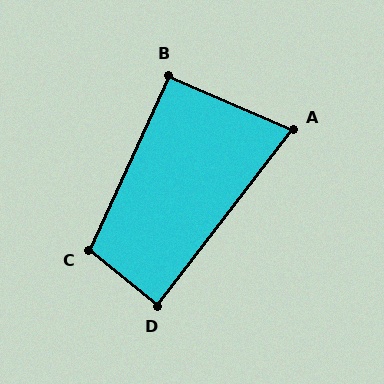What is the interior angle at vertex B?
Approximately 91 degrees (approximately right).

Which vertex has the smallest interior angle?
A, at approximately 76 degrees.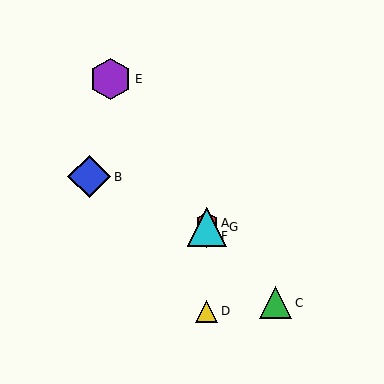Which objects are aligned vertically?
Objects A, D, F, G are aligned vertically.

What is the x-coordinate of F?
Object F is at x≈207.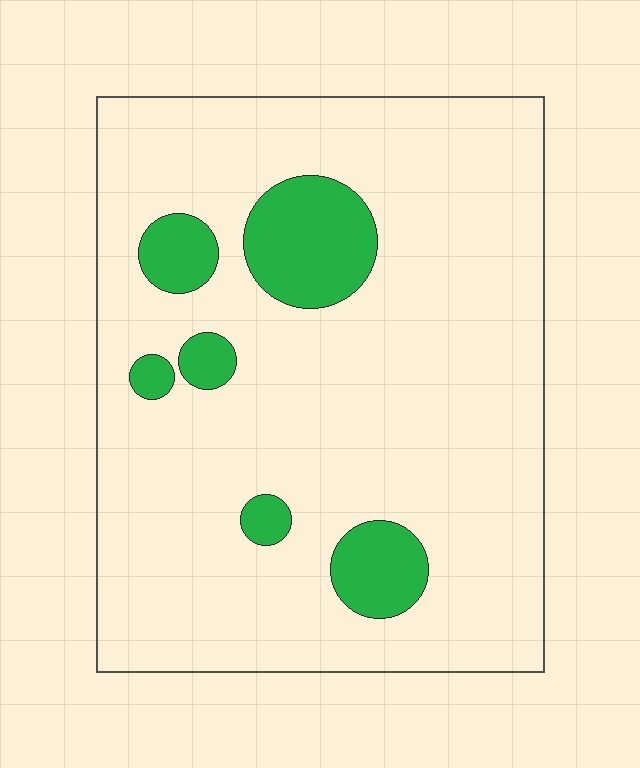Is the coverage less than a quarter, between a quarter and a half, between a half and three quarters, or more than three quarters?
Less than a quarter.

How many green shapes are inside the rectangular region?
6.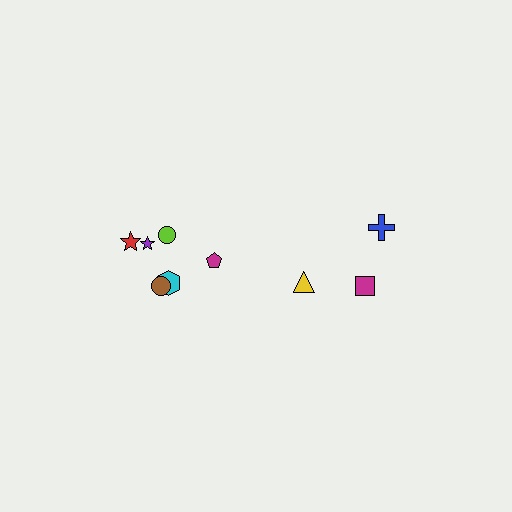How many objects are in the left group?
There are 6 objects.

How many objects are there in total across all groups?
There are 9 objects.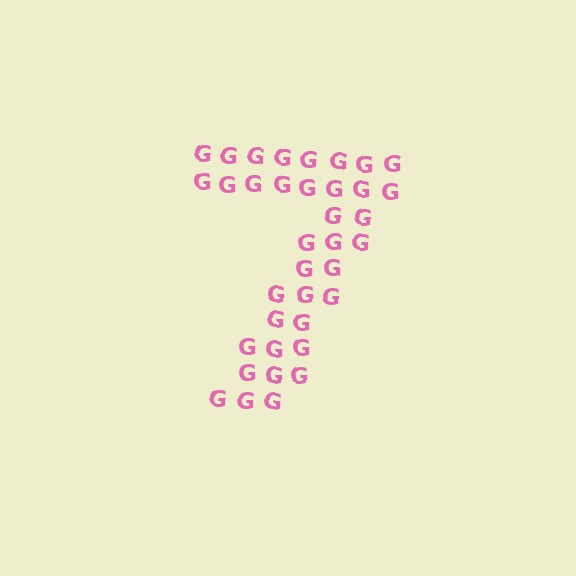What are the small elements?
The small elements are letter G's.